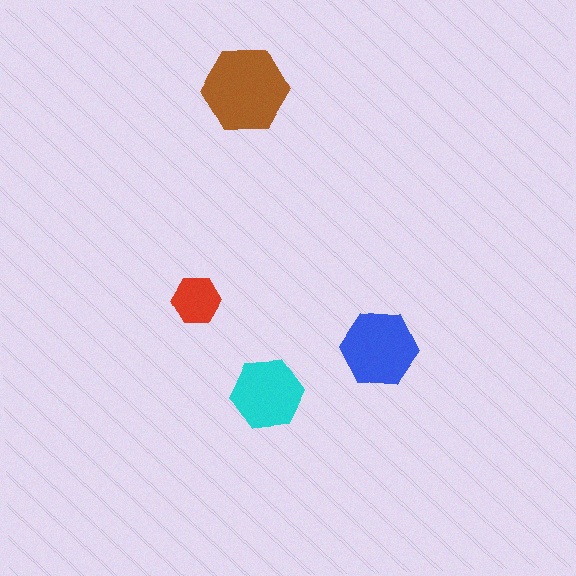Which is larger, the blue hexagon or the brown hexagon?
The brown one.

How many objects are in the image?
There are 4 objects in the image.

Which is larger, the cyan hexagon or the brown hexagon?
The brown one.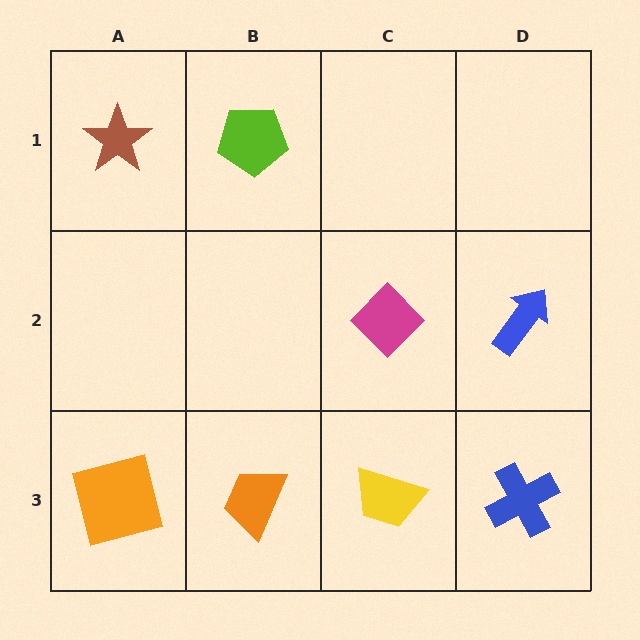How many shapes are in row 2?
2 shapes.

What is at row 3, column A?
An orange square.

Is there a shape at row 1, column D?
No, that cell is empty.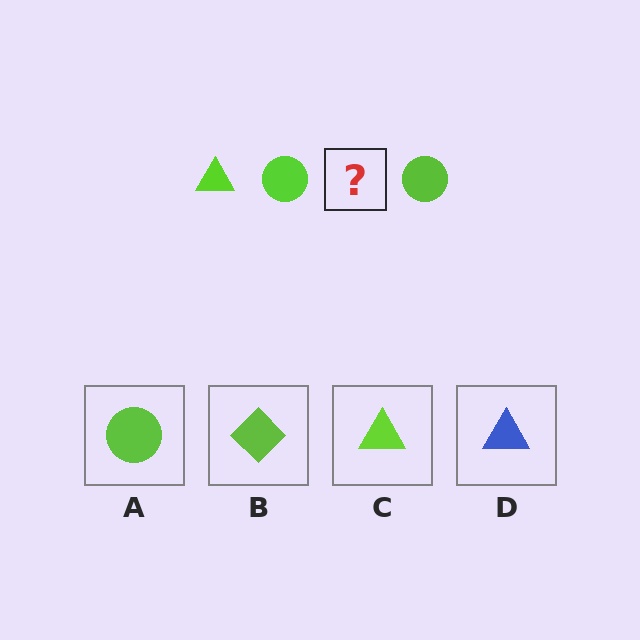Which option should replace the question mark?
Option C.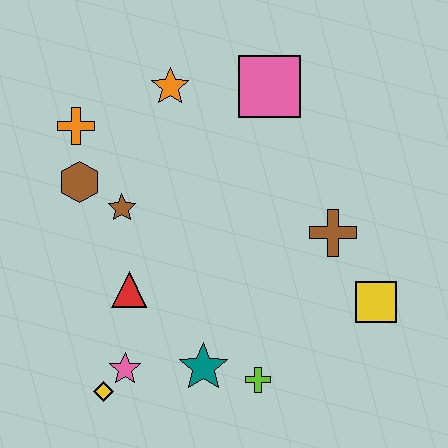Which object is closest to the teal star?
The lime cross is closest to the teal star.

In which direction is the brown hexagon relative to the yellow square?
The brown hexagon is to the left of the yellow square.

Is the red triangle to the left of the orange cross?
No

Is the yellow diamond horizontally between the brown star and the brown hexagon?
Yes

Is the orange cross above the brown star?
Yes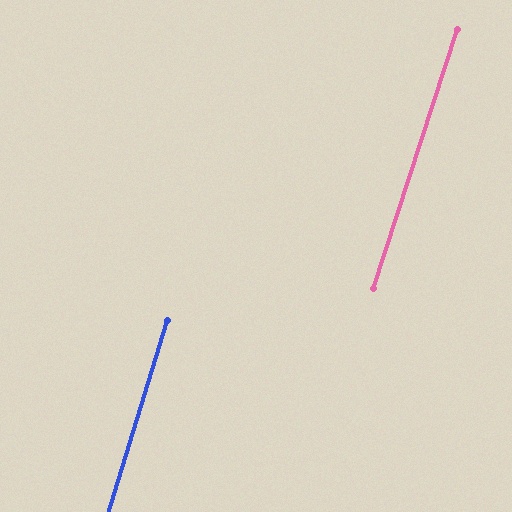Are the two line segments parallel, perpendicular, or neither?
Parallel — their directions differ by only 0.9°.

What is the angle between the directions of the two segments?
Approximately 1 degree.